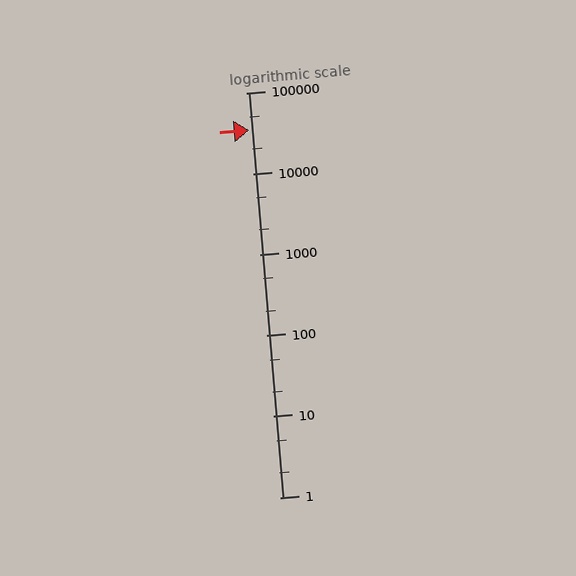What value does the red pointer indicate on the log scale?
The pointer indicates approximately 35000.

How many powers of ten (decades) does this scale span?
The scale spans 5 decades, from 1 to 100000.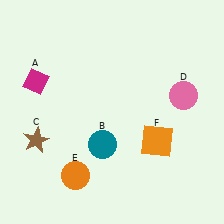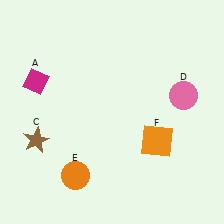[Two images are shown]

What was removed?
The teal circle (B) was removed in Image 2.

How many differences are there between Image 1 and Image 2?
There is 1 difference between the two images.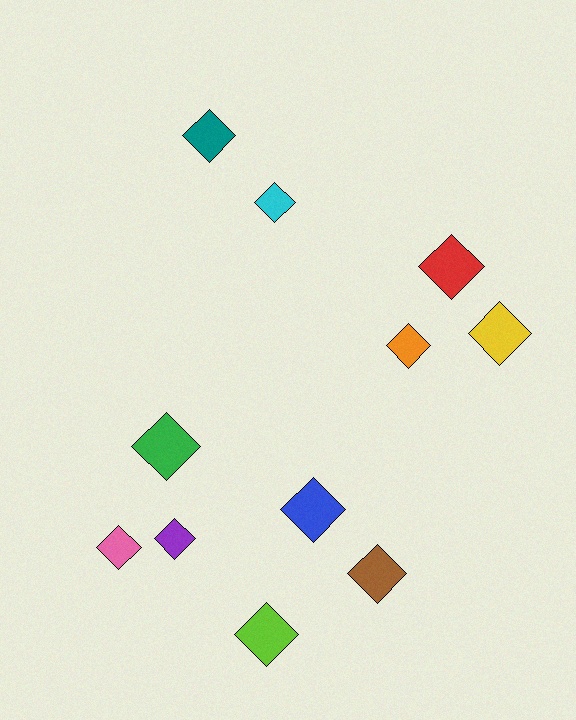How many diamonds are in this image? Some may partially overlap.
There are 11 diamonds.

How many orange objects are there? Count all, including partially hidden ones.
There is 1 orange object.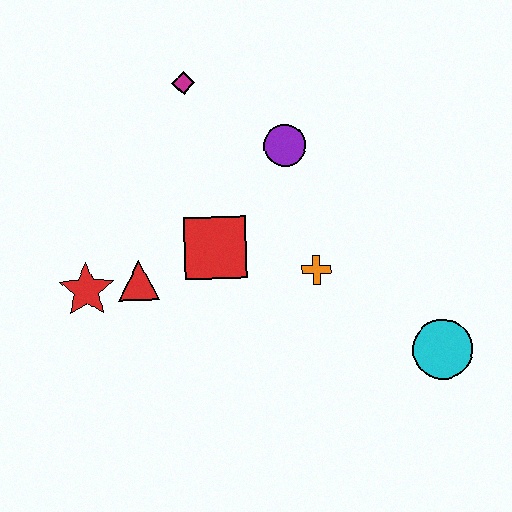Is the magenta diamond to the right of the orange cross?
No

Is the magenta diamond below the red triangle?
No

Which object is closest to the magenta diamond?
The purple circle is closest to the magenta diamond.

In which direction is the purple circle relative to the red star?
The purple circle is to the right of the red star.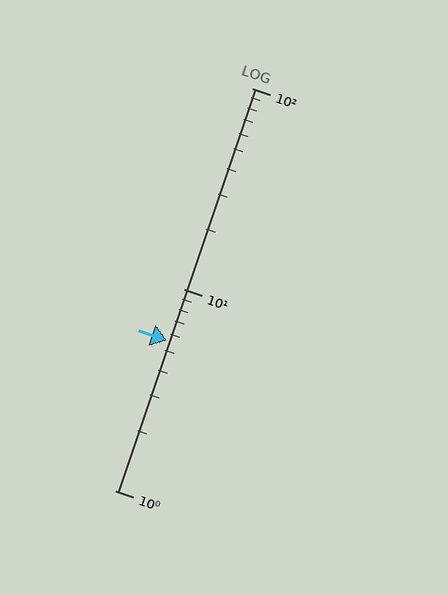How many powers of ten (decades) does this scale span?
The scale spans 2 decades, from 1 to 100.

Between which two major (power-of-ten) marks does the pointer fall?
The pointer is between 1 and 10.